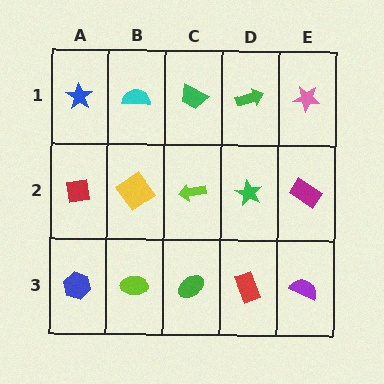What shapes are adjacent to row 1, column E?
A magenta rectangle (row 2, column E), a green arrow (row 1, column D).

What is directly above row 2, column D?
A green arrow.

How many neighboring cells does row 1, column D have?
3.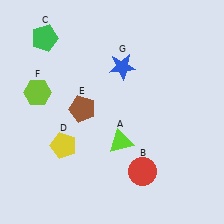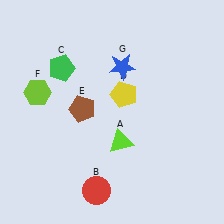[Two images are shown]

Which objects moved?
The objects that moved are: the red circle (B), the green pentagon (C), the yellow pentagon (D).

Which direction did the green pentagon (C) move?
The green pentagon (C) moved down.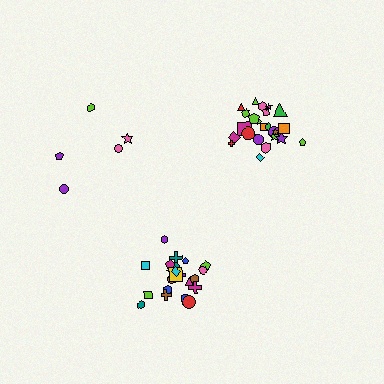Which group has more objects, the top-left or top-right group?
The top-right group.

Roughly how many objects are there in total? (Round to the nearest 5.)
Roughly 55 objects in total.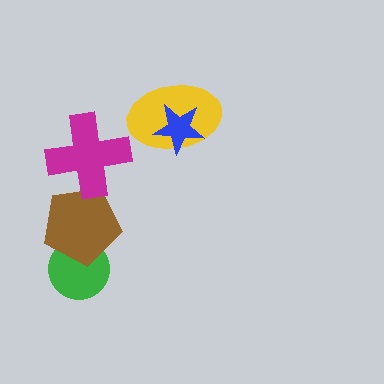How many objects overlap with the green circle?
1 object overlaps with the green circle.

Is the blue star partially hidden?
No, no other shape covers it.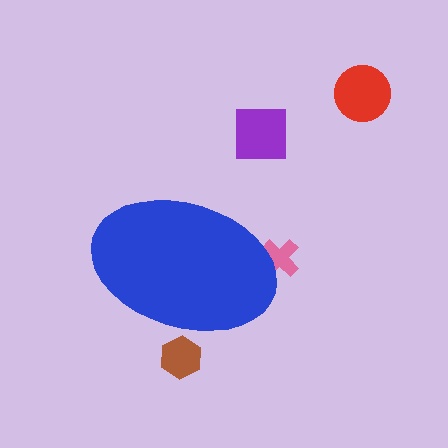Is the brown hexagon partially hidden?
Yes, the brown hexagon is partially hidden behind the blue ellipse.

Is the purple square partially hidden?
No, the purple square is fully visible.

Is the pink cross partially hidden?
Yes, the pink cross is partially hidden behind the blue ellipse.